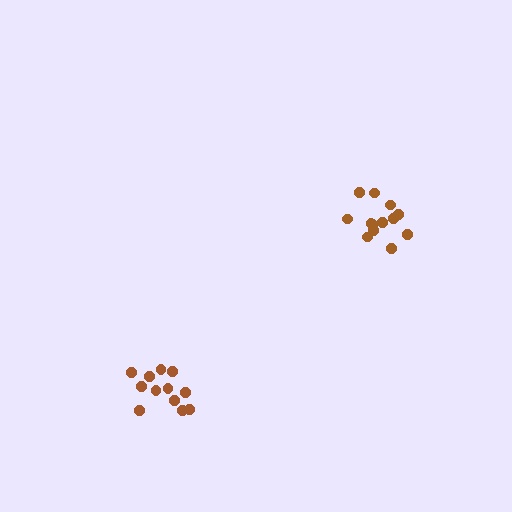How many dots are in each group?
Group 1: 13 dots, Group 2: 12 dots (25 total).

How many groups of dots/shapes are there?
There are 2 groups.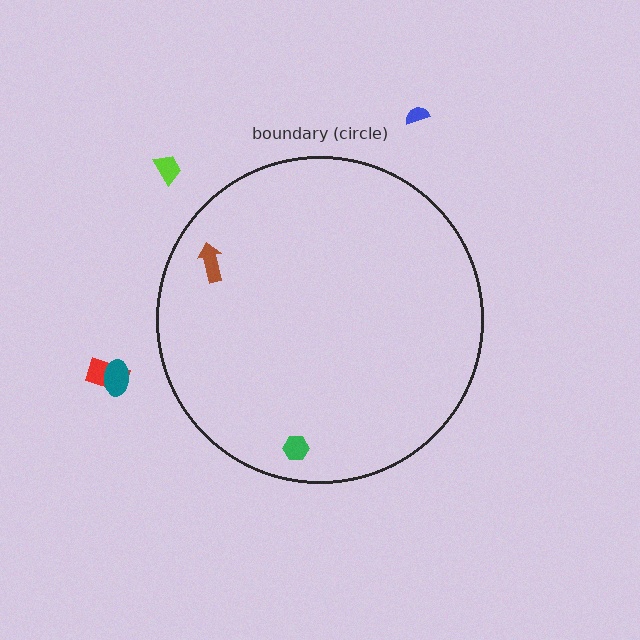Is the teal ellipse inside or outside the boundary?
Outside.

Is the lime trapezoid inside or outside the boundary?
Outside.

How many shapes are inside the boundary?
2 inside, 4 outside.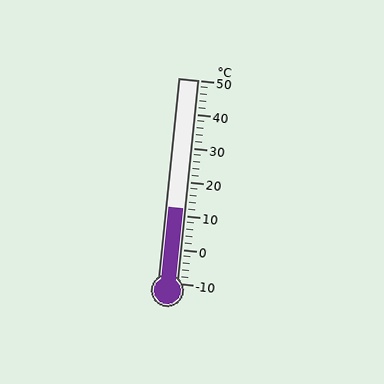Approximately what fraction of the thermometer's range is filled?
The thermometer is filled to approximately 35% of its range.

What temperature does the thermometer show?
The thermometer shows approximately 12°C.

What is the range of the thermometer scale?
The thermometer scale ranges from -10°C to 50°C.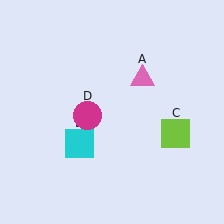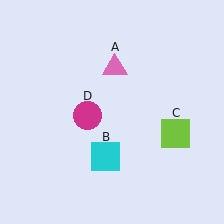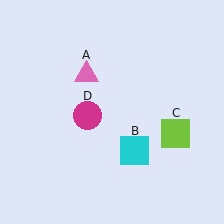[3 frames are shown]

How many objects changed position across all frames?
2 objects changed position: pink triangle (object A), cyan square (object B).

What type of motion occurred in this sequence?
The pink triangle (object A), cyan square (object B) rotated counterclockwise around the center of the scene.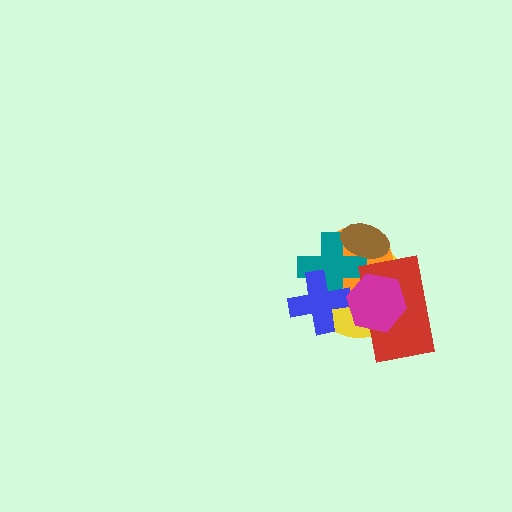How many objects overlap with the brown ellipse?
3 objects overlap with the brown ellipse.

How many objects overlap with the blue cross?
3 objects overlap with the blue cross.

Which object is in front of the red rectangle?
The magenta hexagon is in front of the red rectangle.